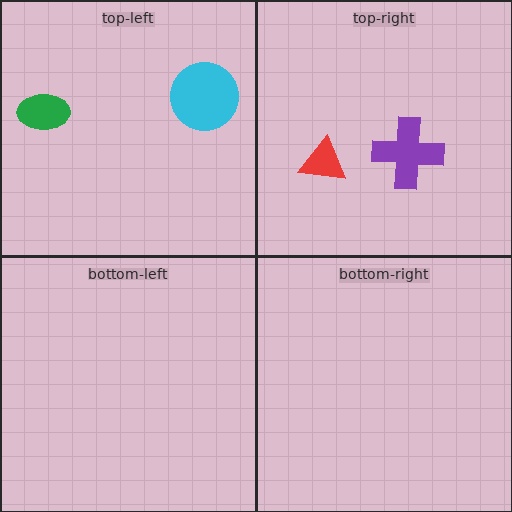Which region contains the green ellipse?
The top-left region.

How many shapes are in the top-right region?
2.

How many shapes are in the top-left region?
2.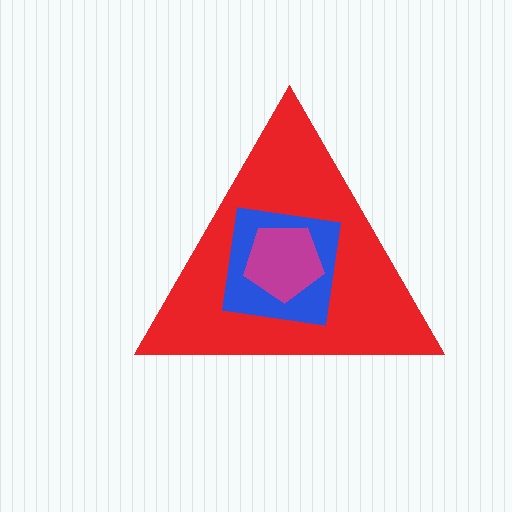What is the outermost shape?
The red triangle.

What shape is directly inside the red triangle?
The blue square.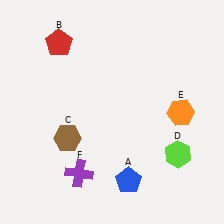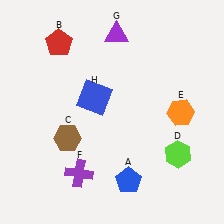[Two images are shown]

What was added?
A purple triangle (G), a blue square (H) were added in Image 2.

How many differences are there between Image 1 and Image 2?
There are 2 differences between the two images.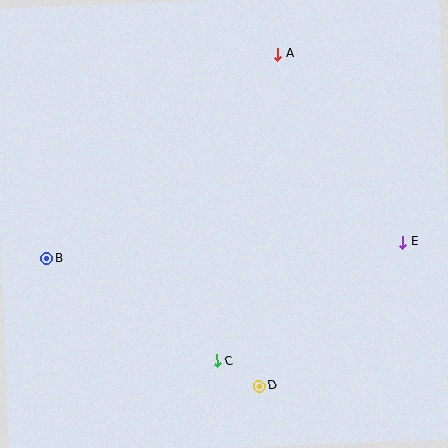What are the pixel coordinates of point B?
Point B is at (47, 258).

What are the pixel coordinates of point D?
Point D is at (259, 386).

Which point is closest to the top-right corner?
Point A is closest to the top-right corner.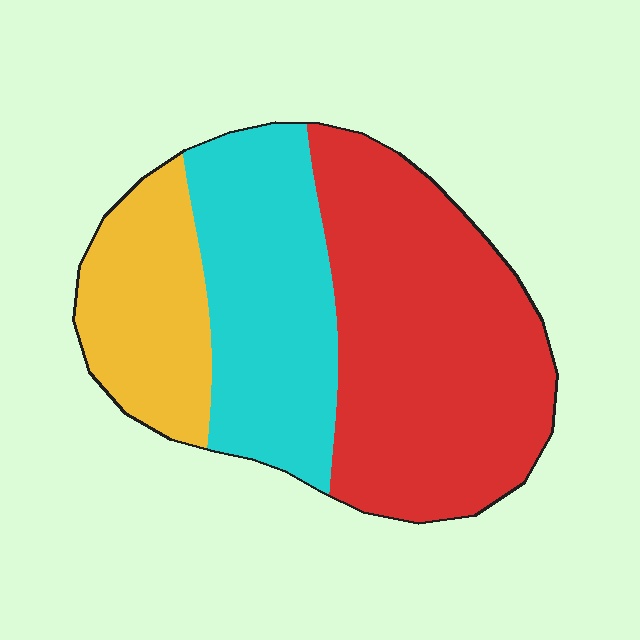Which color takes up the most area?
Red, at roughly 50%.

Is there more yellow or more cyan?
Cyan.